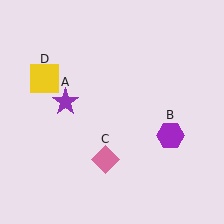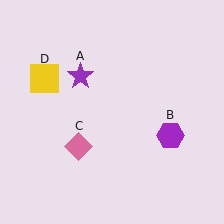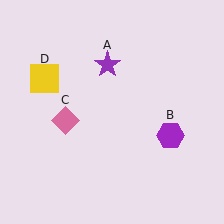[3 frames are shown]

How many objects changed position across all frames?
2 objects changed position: purple star (object A), pink diamond (object C).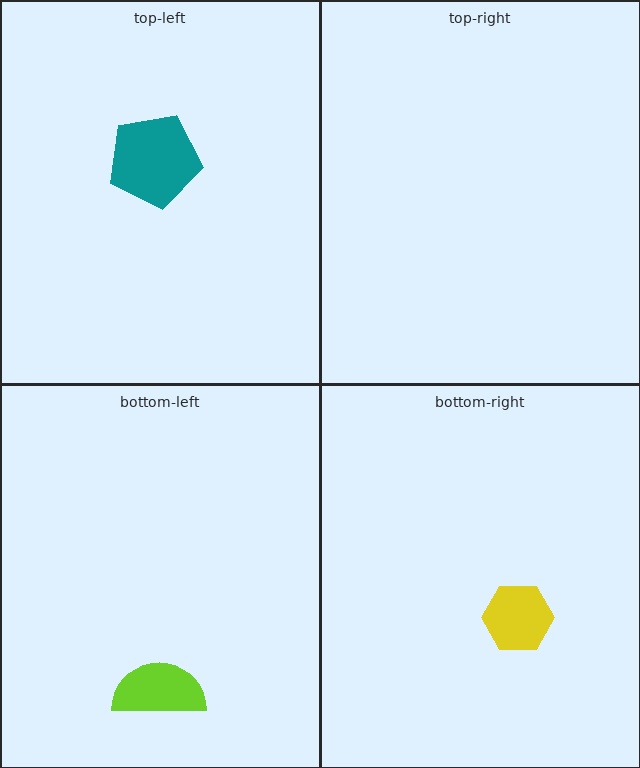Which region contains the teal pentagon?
The top-left region.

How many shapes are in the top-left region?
1.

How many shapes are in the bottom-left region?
1.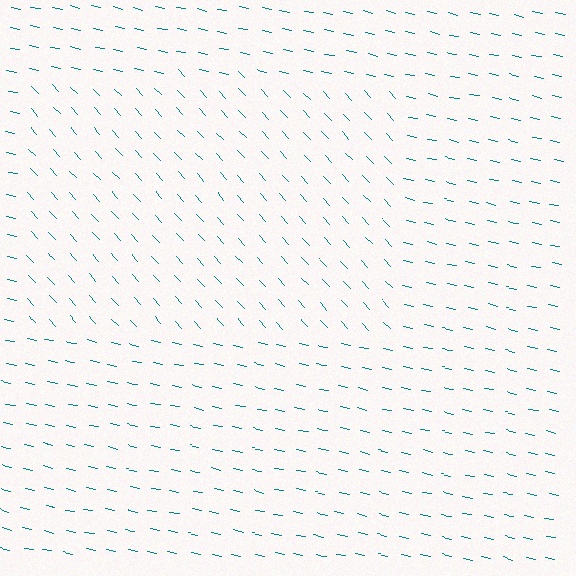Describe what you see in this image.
The image is filled with small teal line segments. A rectangle region in the image has lines oriented differently from the surrounding lines, creating a visible texture boundary.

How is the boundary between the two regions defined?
The boundary is defined purely by a change in line orientation (approximately 36 degrees difference). All lines are the same color and thickness.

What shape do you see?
I see a rectangle.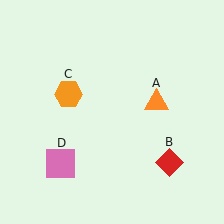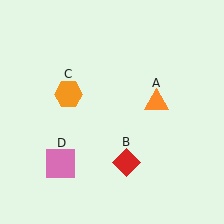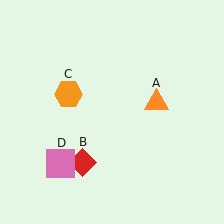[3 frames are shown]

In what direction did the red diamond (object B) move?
The red diamond (object B) moved left.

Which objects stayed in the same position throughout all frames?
Orange triangle (object A) and orange hexagon (object C) and pink square (object D) remained stationary.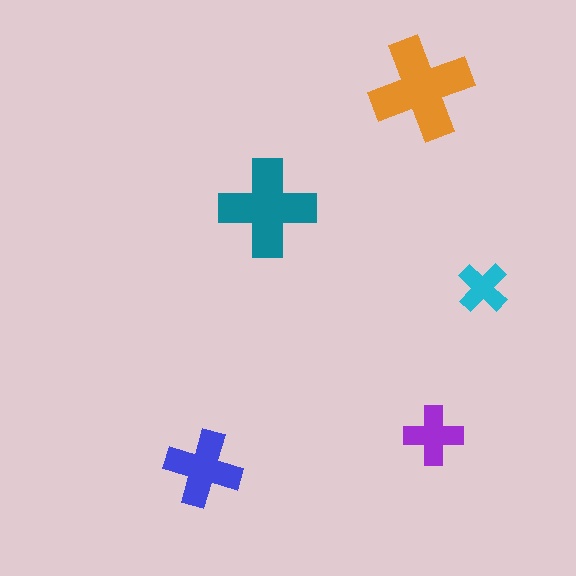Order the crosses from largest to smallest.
the orange one, the teal one, the blue one, the purple one, the cyan one.